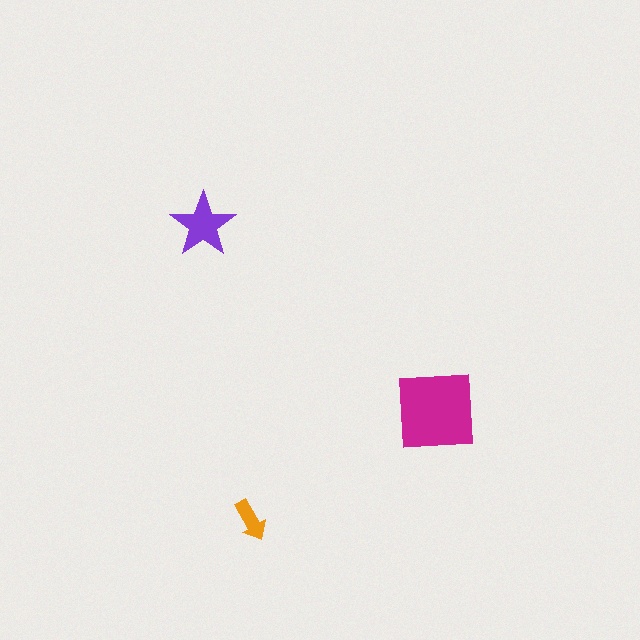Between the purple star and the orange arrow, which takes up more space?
The purple star.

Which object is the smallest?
The orange arrow.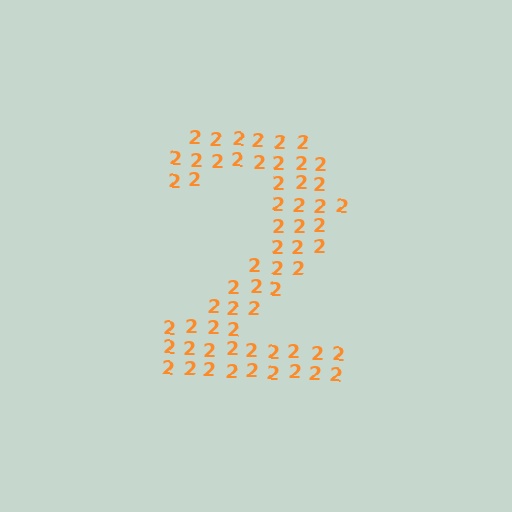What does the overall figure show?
The overall figure shows the digit 2.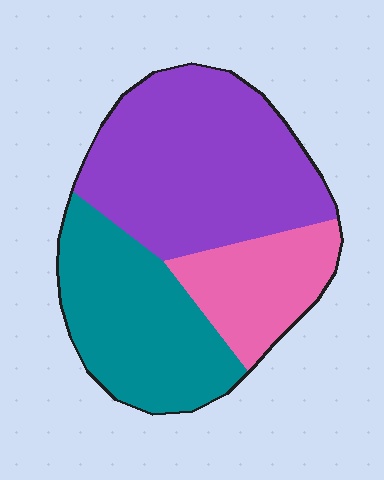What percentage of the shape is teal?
Teal covers 33% of the shape.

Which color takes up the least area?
Pink, at roughly 20%.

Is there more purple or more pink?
Purple.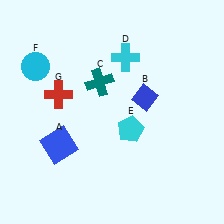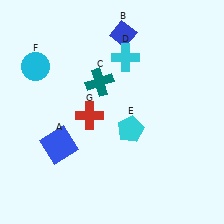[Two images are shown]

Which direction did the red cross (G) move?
The red cross (G) moved right.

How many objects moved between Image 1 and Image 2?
2 objects moved between the two images.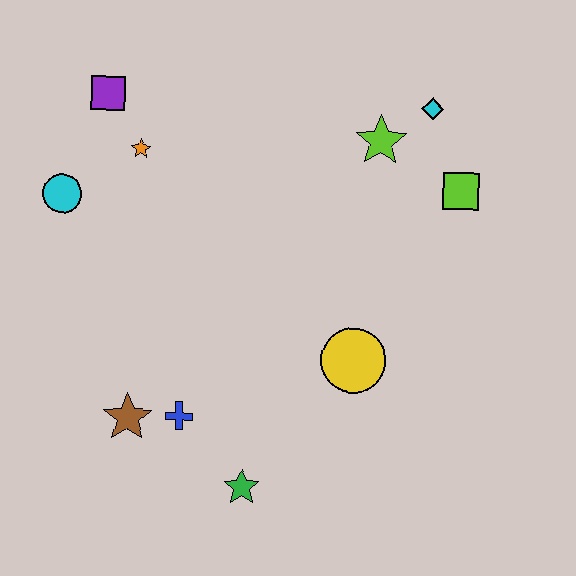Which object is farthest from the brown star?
The cyan diamond is farthest from the brown star.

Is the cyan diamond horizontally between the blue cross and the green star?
No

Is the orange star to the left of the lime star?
Yes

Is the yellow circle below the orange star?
Yes